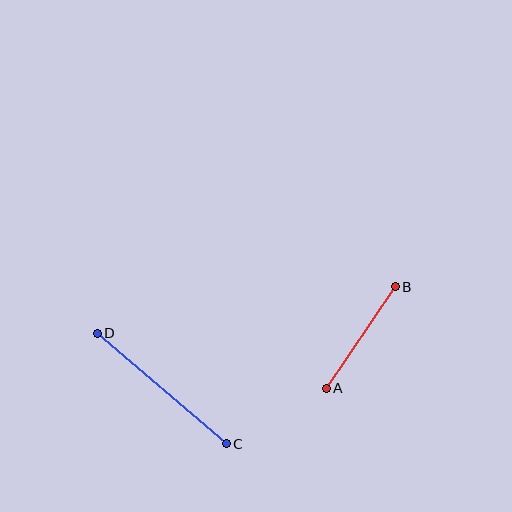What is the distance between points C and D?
The distance is approximately 170 pixels.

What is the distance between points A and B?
The distance is approximately 123 pixels.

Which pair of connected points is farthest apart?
Points C and D are farthest apart.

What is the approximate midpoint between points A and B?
The midpoint is at approximately (361, 337) pixels.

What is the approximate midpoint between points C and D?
The midpoint is at approximately (162, 389) pixels.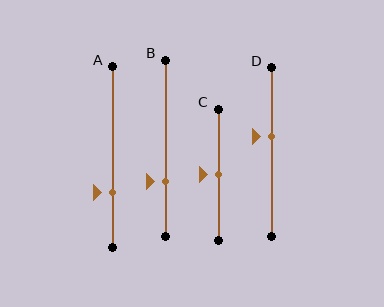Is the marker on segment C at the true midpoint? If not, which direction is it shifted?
Yes, the marker on segment C is at the true midpoint.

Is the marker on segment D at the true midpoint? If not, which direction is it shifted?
No, the marker on segment D is shifted upward by about 9% of the segment length.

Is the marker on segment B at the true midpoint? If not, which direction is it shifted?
No, the marker on segment B is shifted downward by about 19% of the segment length.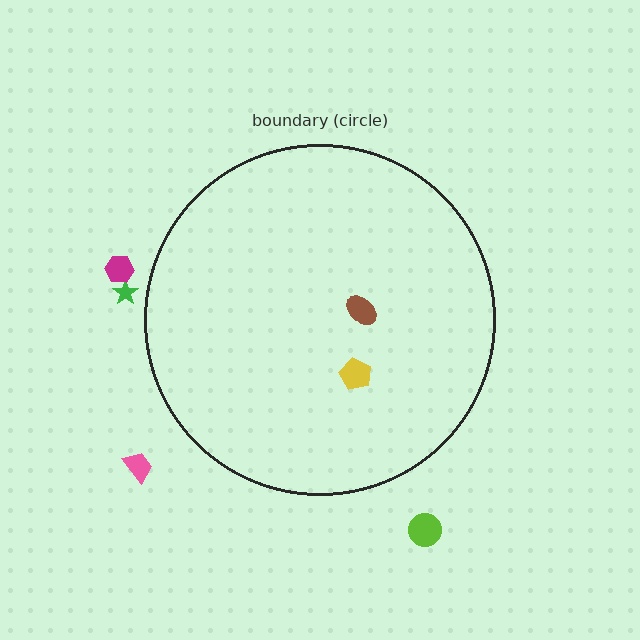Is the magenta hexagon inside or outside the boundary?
Outside.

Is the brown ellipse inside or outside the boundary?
Inside.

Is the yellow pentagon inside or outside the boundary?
Inside.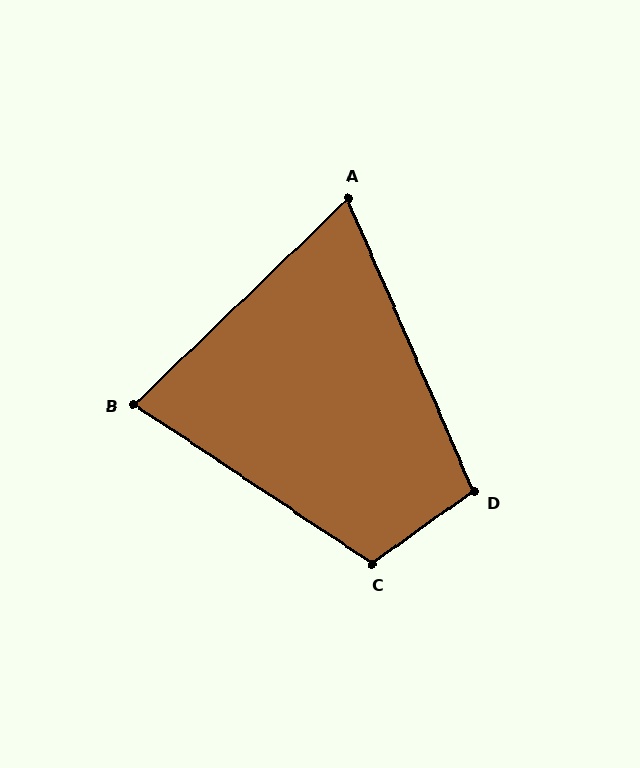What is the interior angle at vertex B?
Approximately 78 degrees (acute).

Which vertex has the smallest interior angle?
A, at approximately 69 degrees.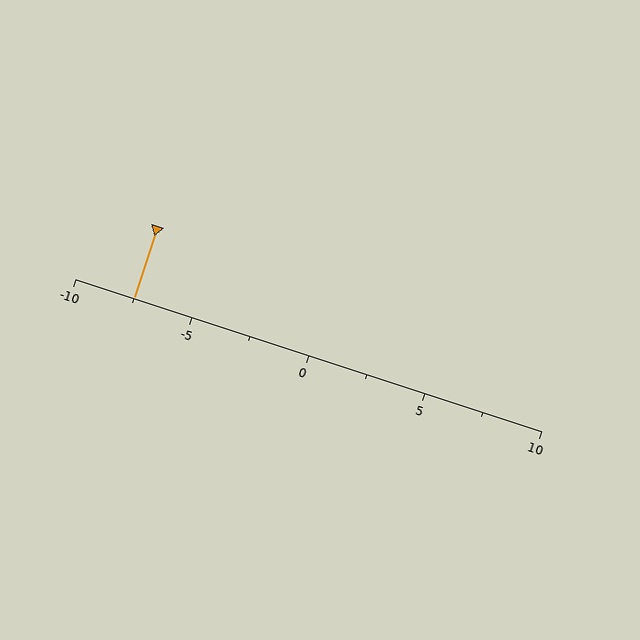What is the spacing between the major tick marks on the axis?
The major ticks are spaced 5 apart.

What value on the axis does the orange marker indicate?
The marker indicates approximately -7.5.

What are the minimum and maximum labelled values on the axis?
The axis runs from -10 to 10.